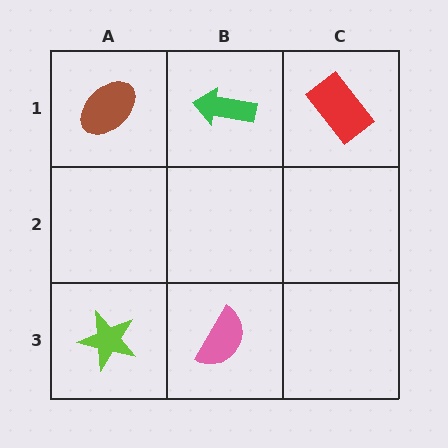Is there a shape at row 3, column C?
No, that cell is empty.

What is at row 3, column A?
A lime star.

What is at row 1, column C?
A red rectangle.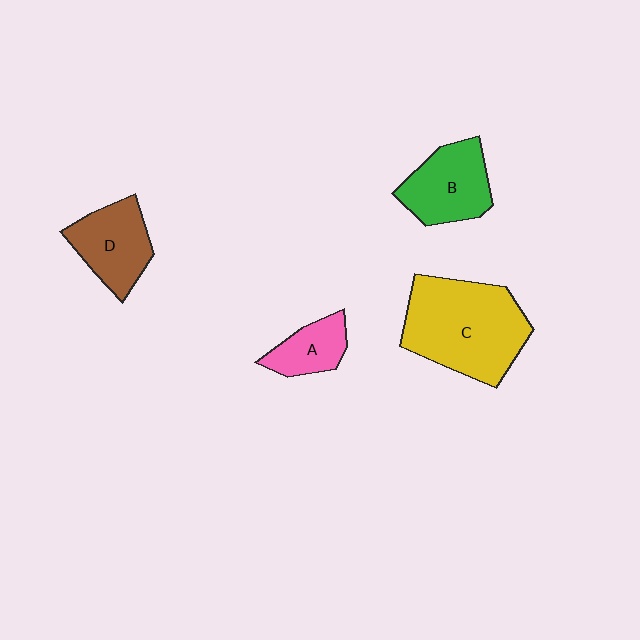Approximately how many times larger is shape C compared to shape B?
Approximately 1.7 times.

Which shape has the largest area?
Shape C (yellow).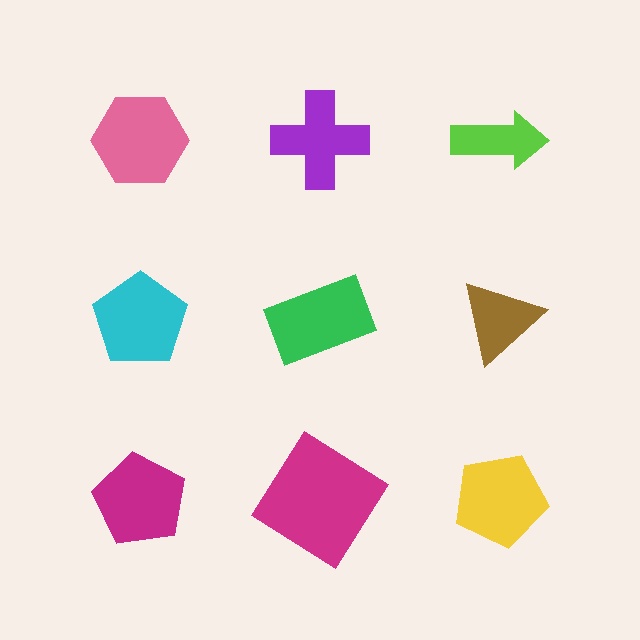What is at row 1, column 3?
A lime arrow.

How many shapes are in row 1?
3 shapes.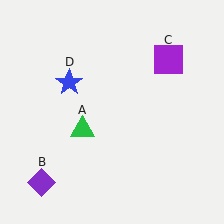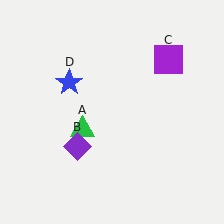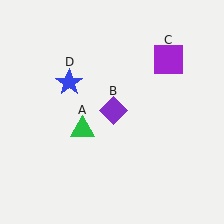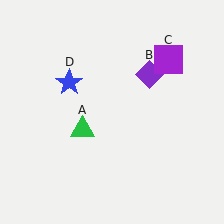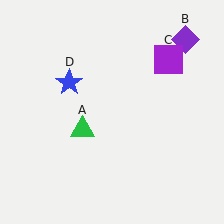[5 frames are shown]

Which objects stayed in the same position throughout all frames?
Green triangle (object A) and purple square (object C) and blue star (object D) remained stationary.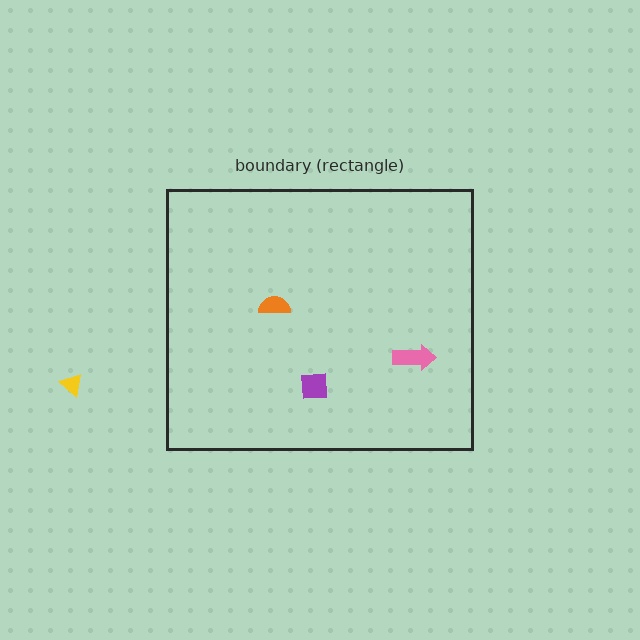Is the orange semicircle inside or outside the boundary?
Inside.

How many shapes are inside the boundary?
3 inside, 1 outside.